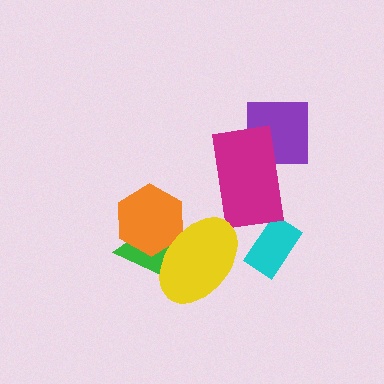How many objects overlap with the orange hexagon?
2 objects overlap with the orange hexagon.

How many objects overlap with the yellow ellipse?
2 objects overlap with the yellow ellipse.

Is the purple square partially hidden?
Yes, it is partially covered by another shape.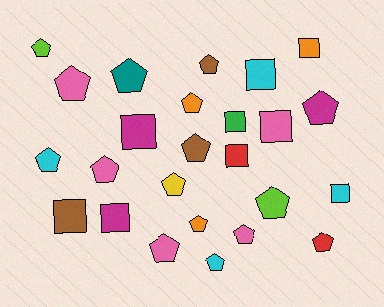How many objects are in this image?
There are 25 objects.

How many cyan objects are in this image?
There are 4 cyan objects.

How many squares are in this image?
There are 9 squares.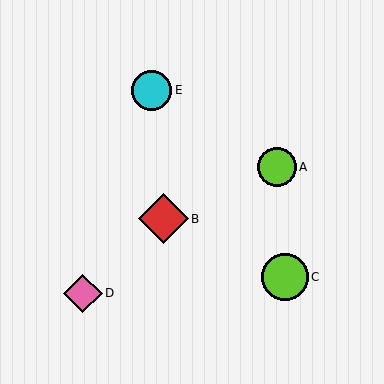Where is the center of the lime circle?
The center of the lime circle is at (277, 167).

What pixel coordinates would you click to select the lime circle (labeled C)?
Click at (285, 277) to select the lime circle C.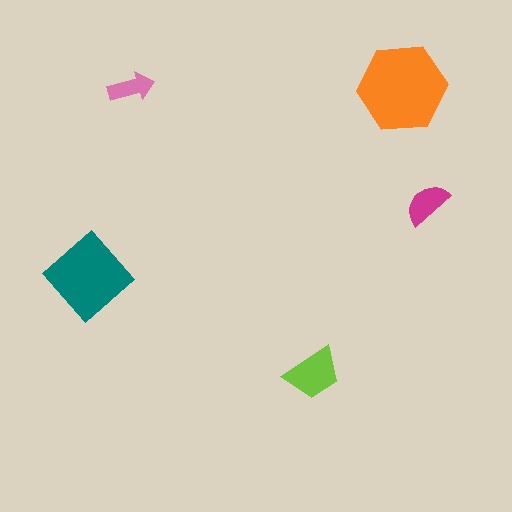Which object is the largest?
The orange hexagon.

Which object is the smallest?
The pink arrow.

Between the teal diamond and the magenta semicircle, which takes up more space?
The teal diamond.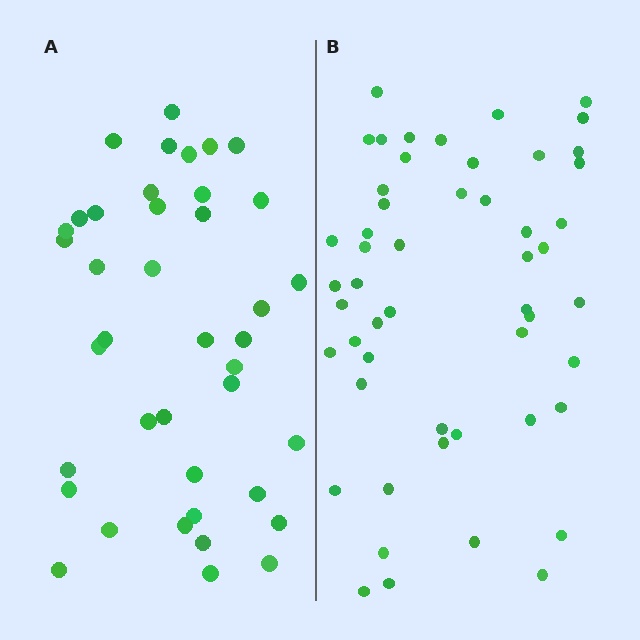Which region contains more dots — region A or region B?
Region B (the right region) has more dots.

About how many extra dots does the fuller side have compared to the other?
Region B has roughly 12 or so more dots than region A.